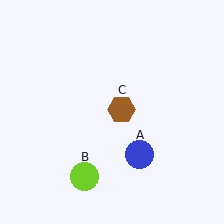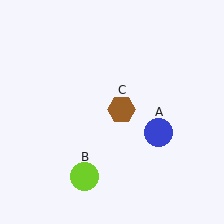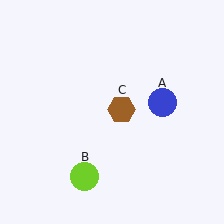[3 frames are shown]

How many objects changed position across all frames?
1 object changed position: blue circle (object A).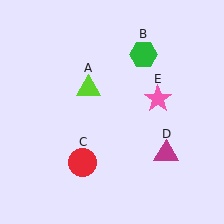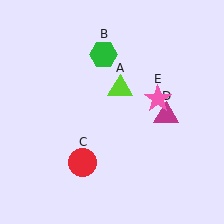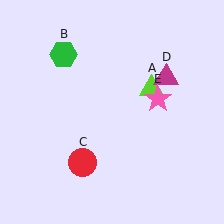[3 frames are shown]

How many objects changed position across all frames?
3 objects changed position: lime triangle (object A), green hexagon (object B), magenta triangle (object D).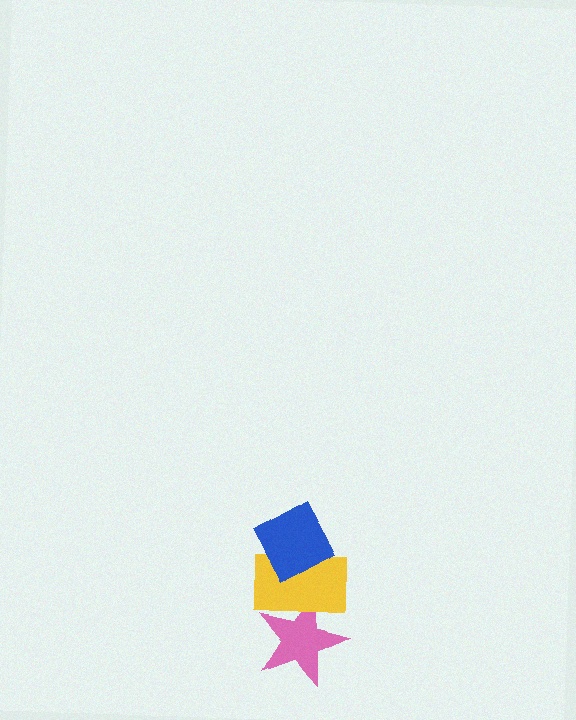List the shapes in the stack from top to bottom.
From top to bottom: the blue diamond, the yellow rectangle, the pink star.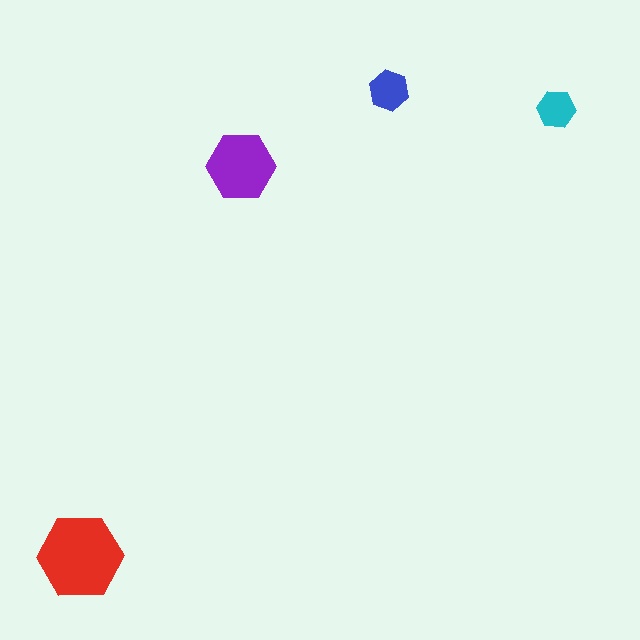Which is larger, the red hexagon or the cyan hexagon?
The red one.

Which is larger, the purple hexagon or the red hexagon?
The red one.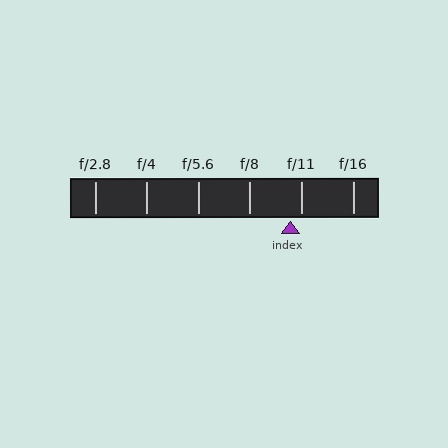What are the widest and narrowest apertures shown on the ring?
The widest aperture shown is f/2.8 and the narrowest is f/16.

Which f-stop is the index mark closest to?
The index mark is closest to f/11.